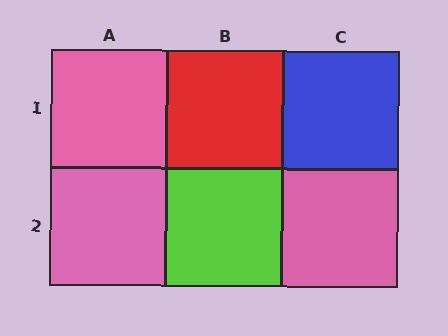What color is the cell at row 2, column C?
Pink.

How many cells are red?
1 cell is red.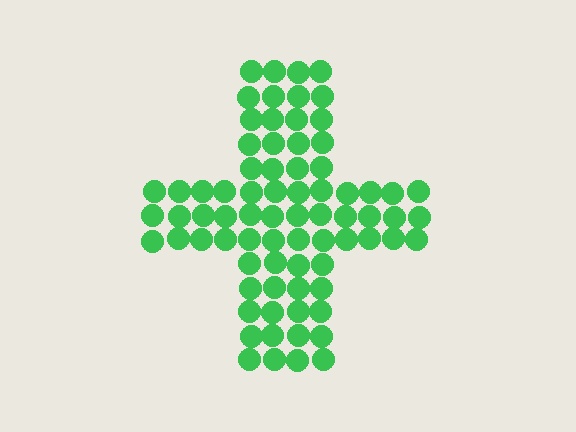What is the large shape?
The large shape is a cross.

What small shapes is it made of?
It is made of small circles.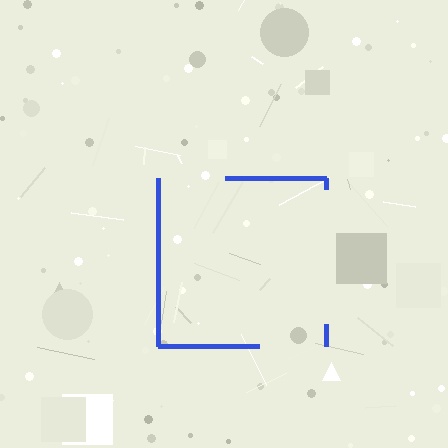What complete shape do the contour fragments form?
The contour fragments form a square.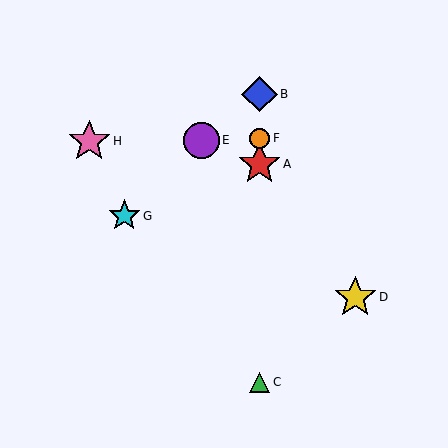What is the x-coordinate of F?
Object F is at x≈259.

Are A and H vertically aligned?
No, A is at x≈259 and H is at x≈89.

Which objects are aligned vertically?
Objects A, B, C, F are aligned vertically.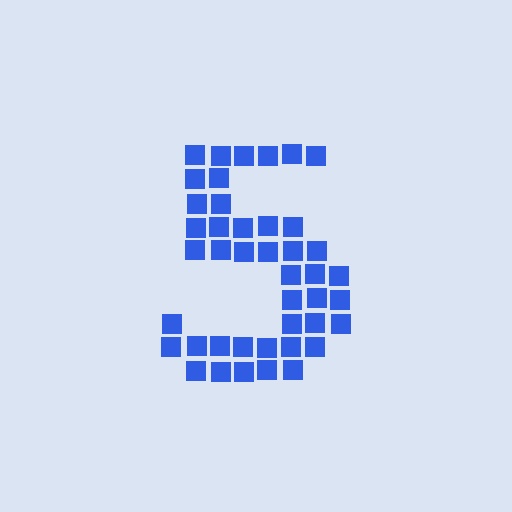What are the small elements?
The small elements are squares.